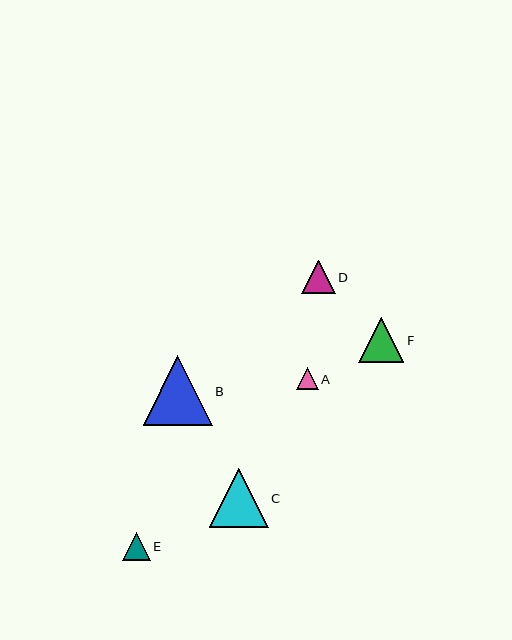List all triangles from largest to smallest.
From largest to smallest: B, C, F, D, E, A.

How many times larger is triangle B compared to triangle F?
Triangle B is approximately 1.5 times the size of triangle F.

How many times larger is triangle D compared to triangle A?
Triangle D is approximately 1.5 times the size of triangle A.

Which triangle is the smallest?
Triangle A is the smallest with a size of approximately 22 pixels.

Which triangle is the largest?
Triangle B is the largest with a size of approximately 69 pixels.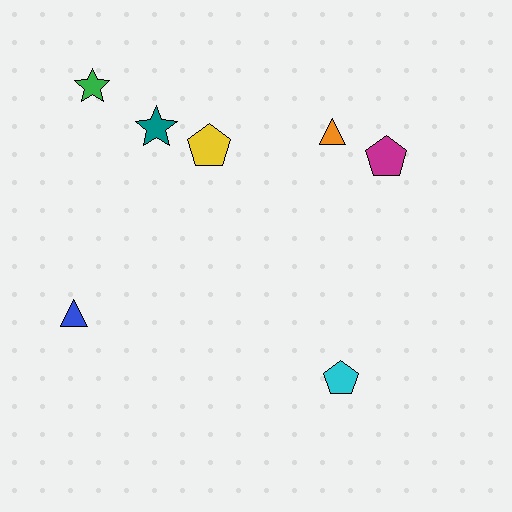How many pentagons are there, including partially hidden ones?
There are 3 pentagons.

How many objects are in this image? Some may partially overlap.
There are 7 objects.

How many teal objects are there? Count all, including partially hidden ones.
There is 1 teal object.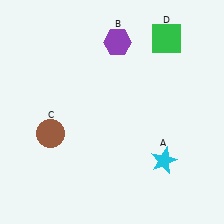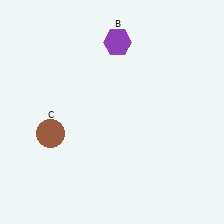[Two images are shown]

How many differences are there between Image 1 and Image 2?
There are 2 differences between the two images.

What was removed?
The green square (D), the cyan star (A) were removed in Image 2.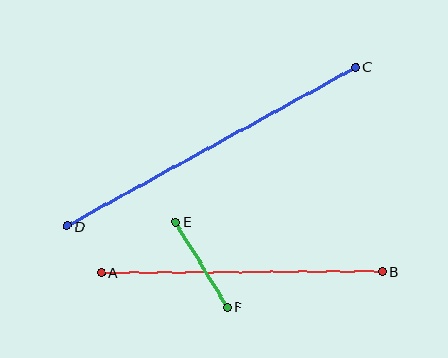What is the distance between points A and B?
The distance is approximately 281 pixels.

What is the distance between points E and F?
The distance is approximately 100 pixels.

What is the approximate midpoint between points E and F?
The midpoint is at approximately (201, 265) pixels.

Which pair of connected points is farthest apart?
Points C and D are farthest apart.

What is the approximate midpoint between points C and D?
The midpoint is at approximately (211, 147) pixels.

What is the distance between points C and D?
The distance is approximately 329 pixels.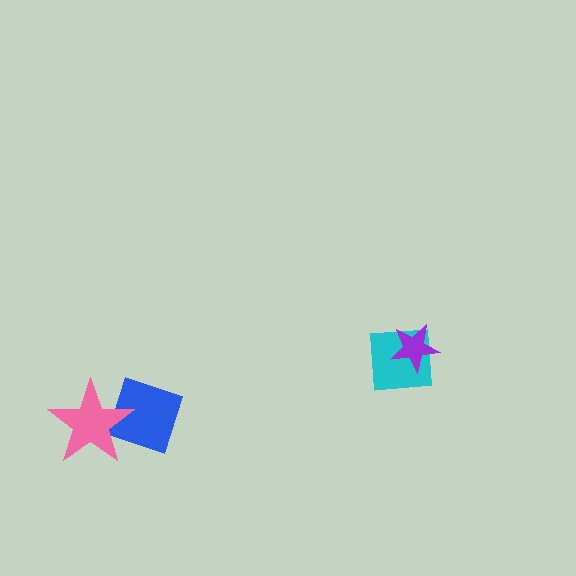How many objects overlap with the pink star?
1 object overlaps with the pink star.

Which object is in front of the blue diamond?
The pink star is in front of the blue diamond.